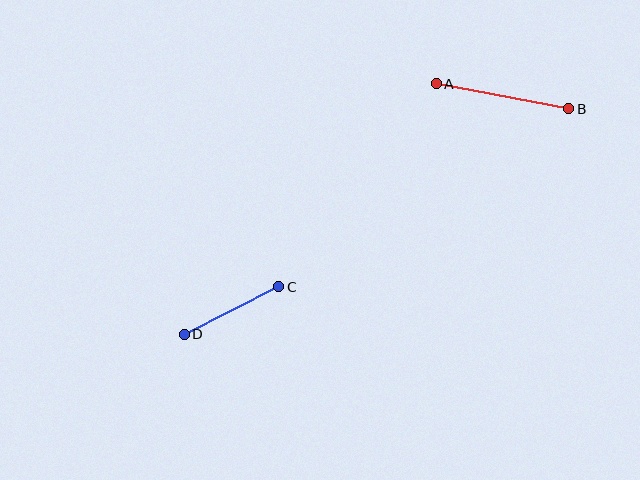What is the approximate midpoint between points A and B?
The midpoint is at approximately (502, 96) pixels.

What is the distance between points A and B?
The distance is approximately 135 pixels.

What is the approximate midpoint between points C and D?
The midpoint is at approximately (231, 310) pixels.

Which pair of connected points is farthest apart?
Points A and B are farthest apart.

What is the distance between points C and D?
The distance is approximately 106 pixels.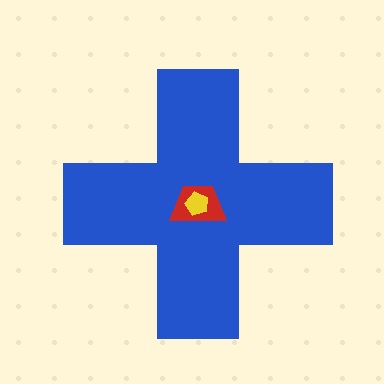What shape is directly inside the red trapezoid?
The yellow pentagon.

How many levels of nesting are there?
3.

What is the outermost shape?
The blue cross.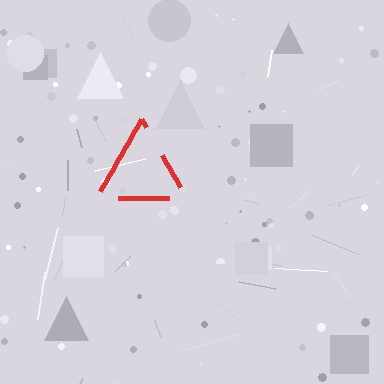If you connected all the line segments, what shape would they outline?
They would outline a triangle.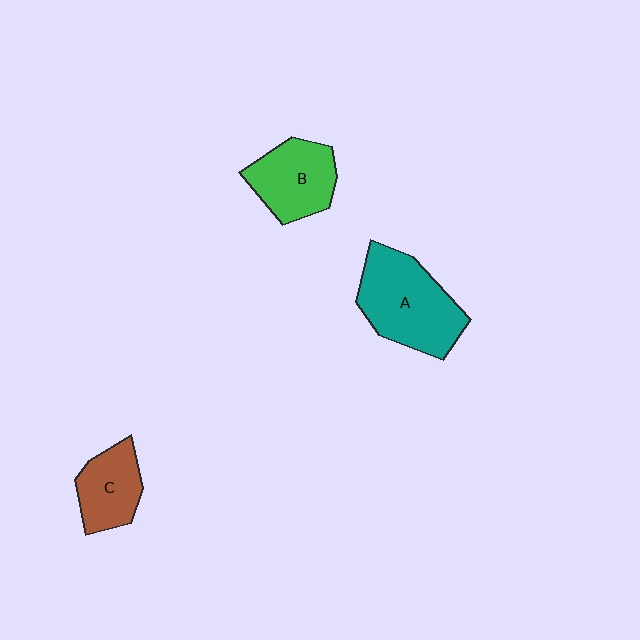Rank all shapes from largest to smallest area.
From largest to smallest: A (teal), B (green), C (brown).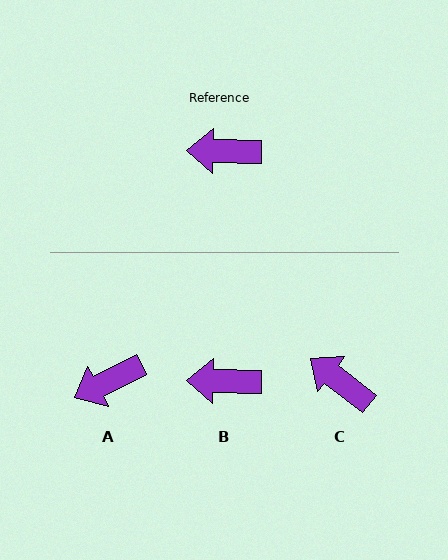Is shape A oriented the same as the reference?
No, it is off by about 28 degrees.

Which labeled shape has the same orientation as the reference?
B.